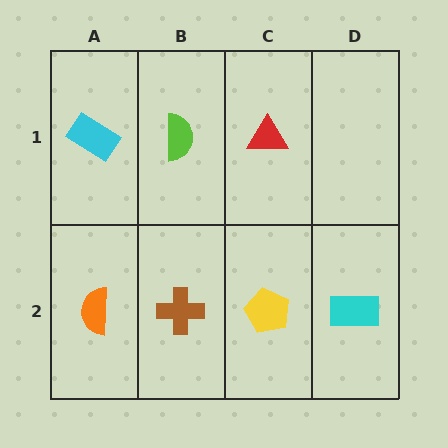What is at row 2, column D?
A cyan rectangle.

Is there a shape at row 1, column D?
No, that cell is empty.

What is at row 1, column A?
A cyan rectangle.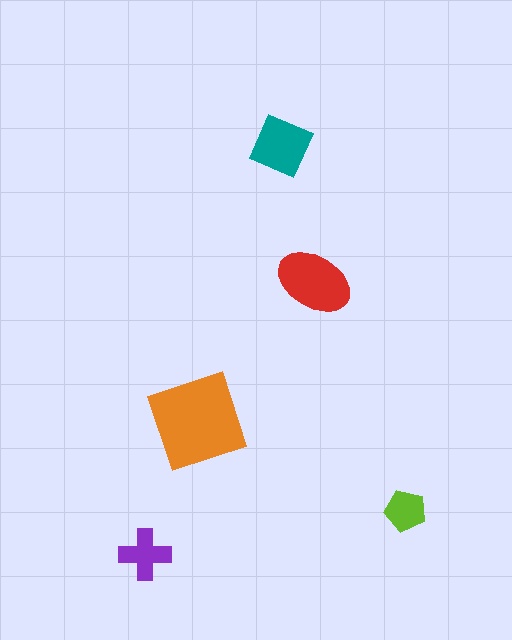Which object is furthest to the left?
The purple cross is leftmost.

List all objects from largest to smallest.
The orange diamond, the red ellipse, the teal square, the purple cross, the lime pentagon.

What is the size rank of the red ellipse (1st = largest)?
2nd.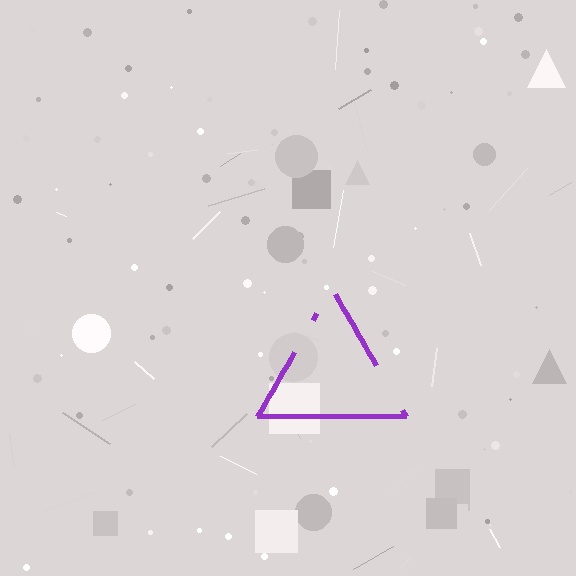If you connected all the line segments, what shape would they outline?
They would outline a triangle.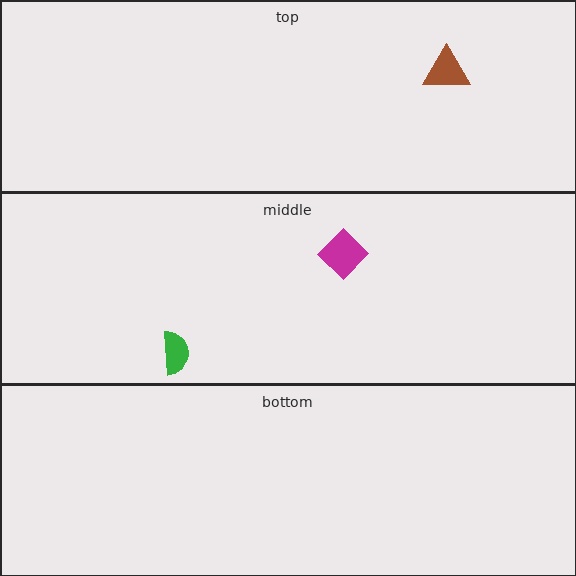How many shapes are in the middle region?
2.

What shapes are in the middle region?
The magenta diamond, the green semicircle.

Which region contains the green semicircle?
The middle region.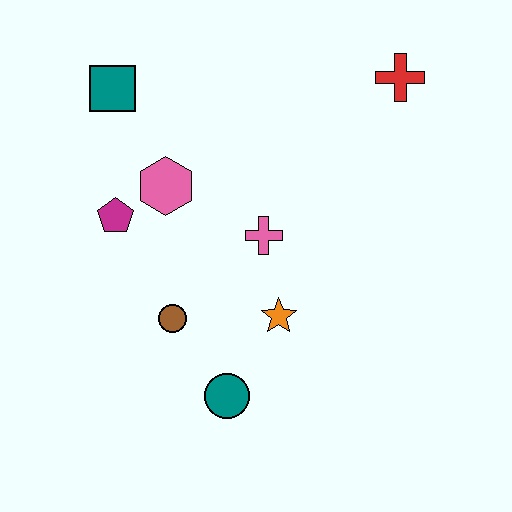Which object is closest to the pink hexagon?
The magenta pentagon is closest to the pink hexagon.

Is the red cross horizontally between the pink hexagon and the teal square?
No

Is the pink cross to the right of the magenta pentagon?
Yes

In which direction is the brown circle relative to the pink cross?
The brown circle is to the left of the pink cross.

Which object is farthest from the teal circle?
The red cross is farthest from the teal circle.